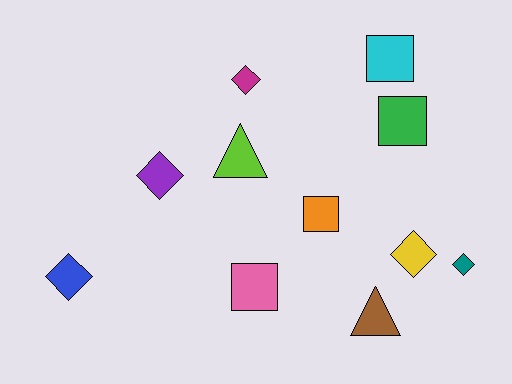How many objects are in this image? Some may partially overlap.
There are 11 objects.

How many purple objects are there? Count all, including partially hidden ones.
There is 1 purple object.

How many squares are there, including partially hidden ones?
There are 4 squares.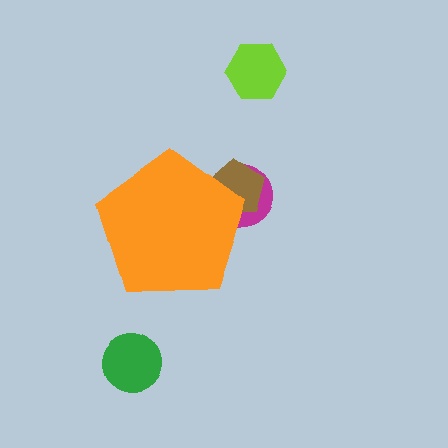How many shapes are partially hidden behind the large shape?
3 shapes are partially hidden.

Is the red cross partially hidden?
Yes, the red cross is partially hidden behind the orange pentagon.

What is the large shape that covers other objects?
An orange pentagon.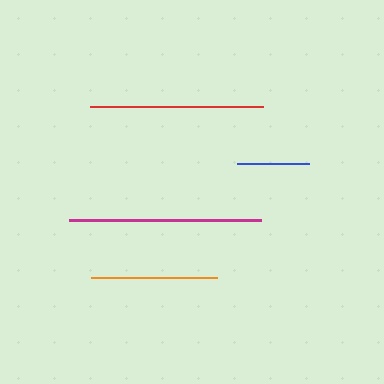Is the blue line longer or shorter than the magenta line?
The magenta line is longer than the blue line.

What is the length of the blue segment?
The blue segment is approximately 72 pixels long.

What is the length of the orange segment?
The orange segment is approximately 127 pixels long.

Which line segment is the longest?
The magenta line is the longest at approximately 192 pixels.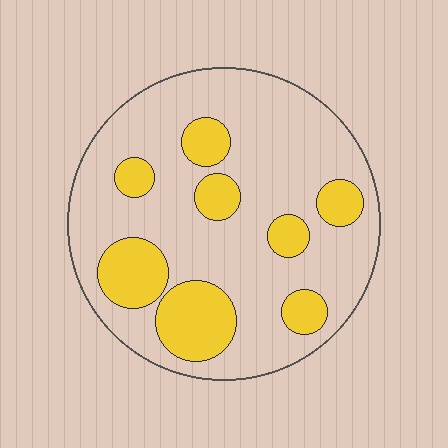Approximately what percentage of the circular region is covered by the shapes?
Approximately 25%.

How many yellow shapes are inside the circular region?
8.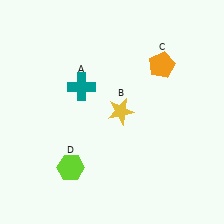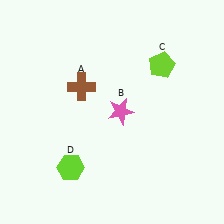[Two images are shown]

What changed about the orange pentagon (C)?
In Image 1, C is orange. In Image 2, it changed to lime.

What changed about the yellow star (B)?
In Image 1, B is yellow. In Image 2, it changed to pink.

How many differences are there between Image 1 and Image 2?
There are 3 differences between the two images.